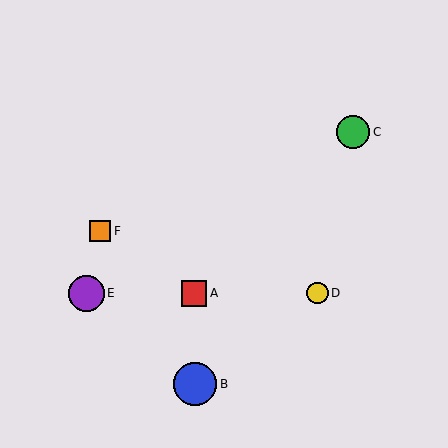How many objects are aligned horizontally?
3 objects (A, D, E) are aligned horizontally.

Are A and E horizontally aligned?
Yes, both are at y≈293.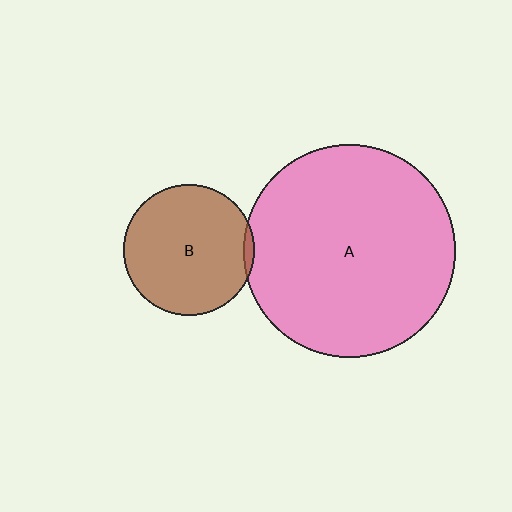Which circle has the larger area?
Circle A (pink).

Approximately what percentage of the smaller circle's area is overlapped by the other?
Approximately 5%.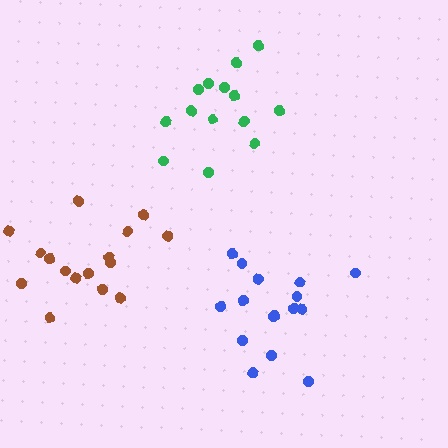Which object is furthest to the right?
The blue cluster is rightmost.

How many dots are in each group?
Group 1: 16 dots, Group 2: 16 dots, Group 3: 14 dots (46 total).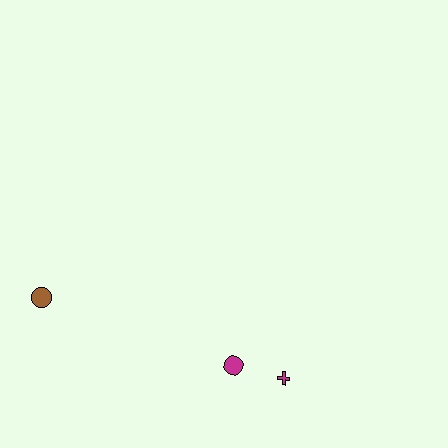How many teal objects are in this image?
There are no teal objects.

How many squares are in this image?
There are no squares.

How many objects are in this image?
There are 3 objects.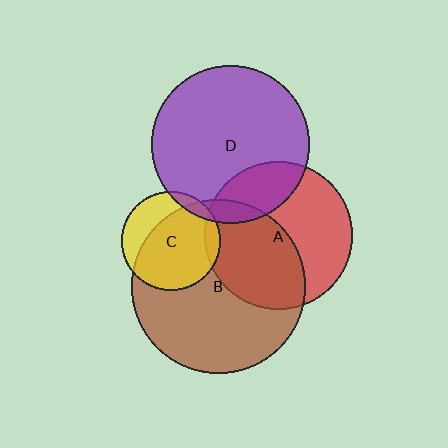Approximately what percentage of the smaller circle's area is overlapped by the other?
Approximately 70%.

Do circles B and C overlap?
Yes.